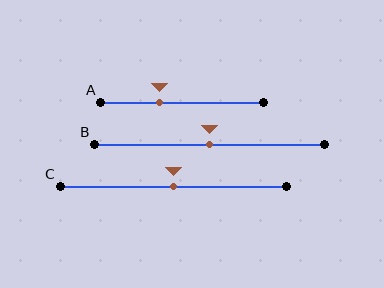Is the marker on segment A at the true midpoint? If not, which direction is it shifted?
No, the marker on segment A is shifted to the left by about 14% of the segment length.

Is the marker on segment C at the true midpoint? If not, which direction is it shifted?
Yes, the marker on segment C is at the true midpoint.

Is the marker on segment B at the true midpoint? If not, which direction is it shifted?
Yes, the marker on segment B is at the true midpoint.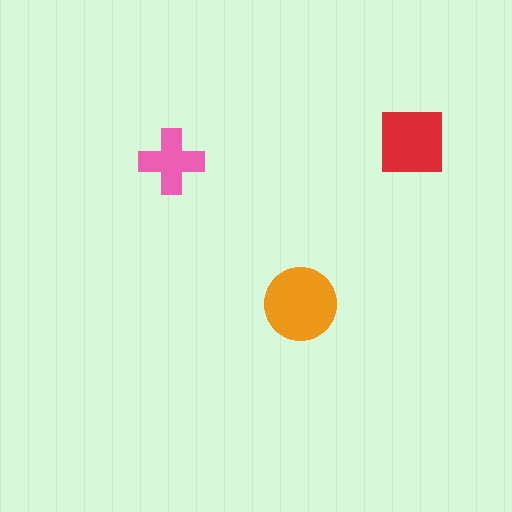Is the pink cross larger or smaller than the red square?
Smaller.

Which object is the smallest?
The pink cross.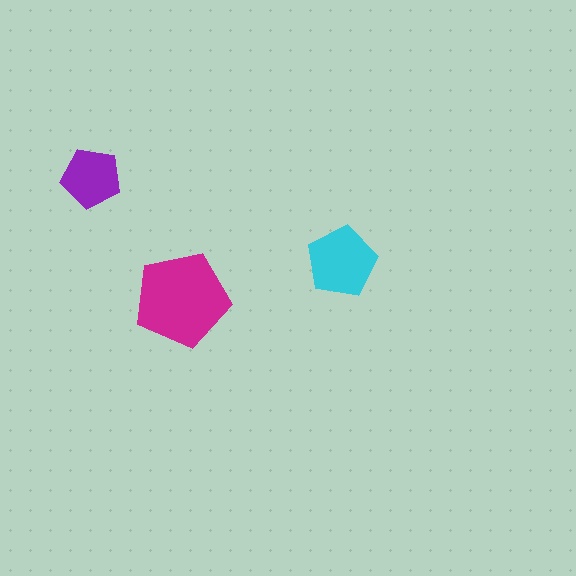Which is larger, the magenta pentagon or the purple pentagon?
The magenta one.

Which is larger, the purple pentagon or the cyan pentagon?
The cyan one.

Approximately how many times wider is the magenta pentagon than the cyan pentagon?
About 1.5 times wider.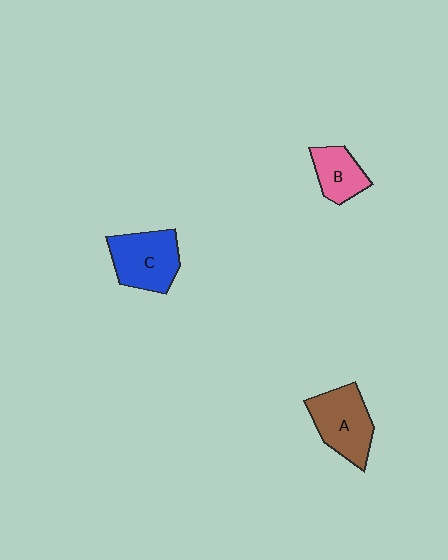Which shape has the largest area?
Shape C (blue).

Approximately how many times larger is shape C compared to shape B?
Approximately 1.6 times.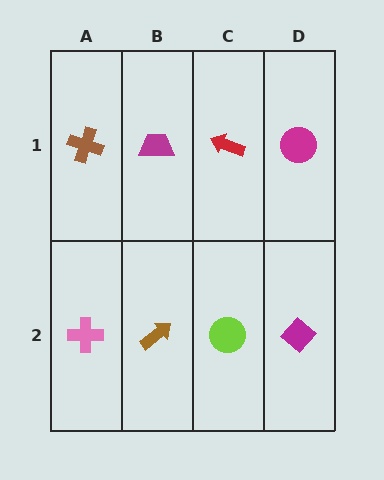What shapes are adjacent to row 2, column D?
A magenta circle (row 1, column D), a lime circle (row 2, column C).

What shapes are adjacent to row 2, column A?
A brown cross (row 1, column A), a brown arrow (row 2, column B).